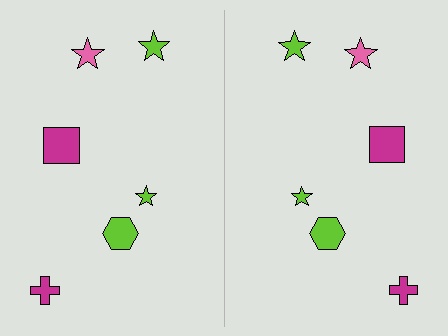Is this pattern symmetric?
Yes, this pattern has bilateral (reflection) symmetry.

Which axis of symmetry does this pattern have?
The pattern has a vertical axis of symmetry running through the center of the image.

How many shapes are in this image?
There are 12 shapes in this image.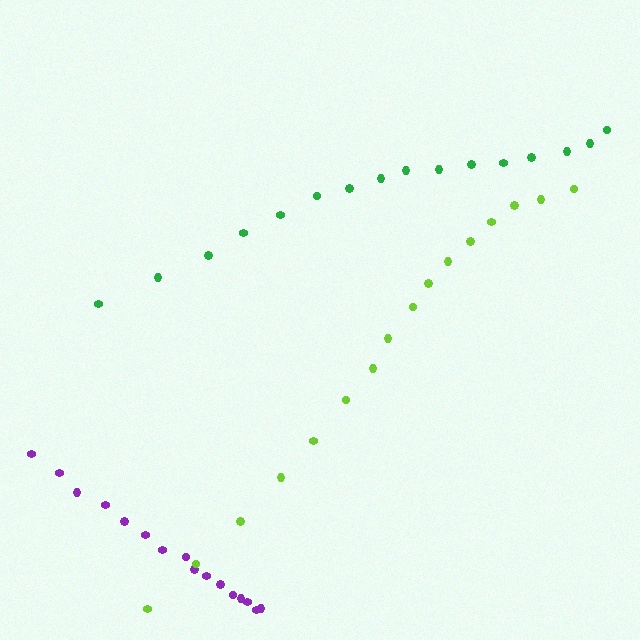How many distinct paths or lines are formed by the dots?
There are 3 distinct paths.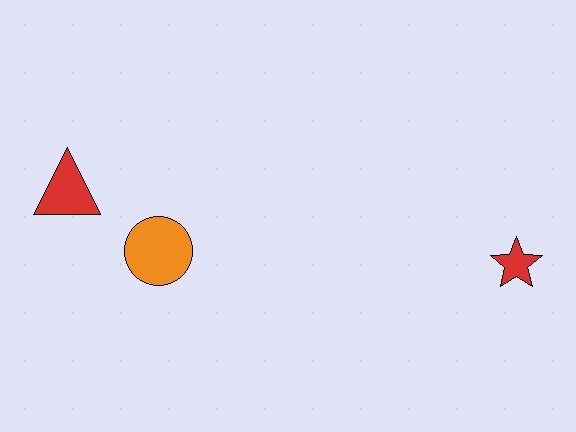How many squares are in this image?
There are no squares.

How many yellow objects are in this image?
There are no yellow objects.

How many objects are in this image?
There are 3 objects.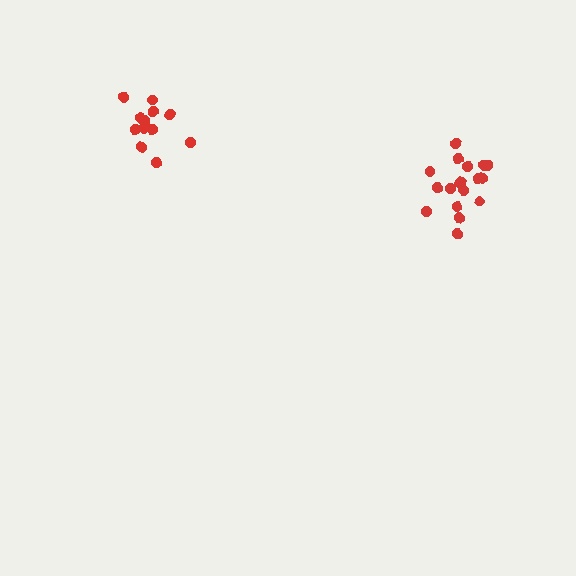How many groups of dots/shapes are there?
There are 2 groups.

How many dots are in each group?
Group 1: 18 dots, Group 2: 13 dots (31 total).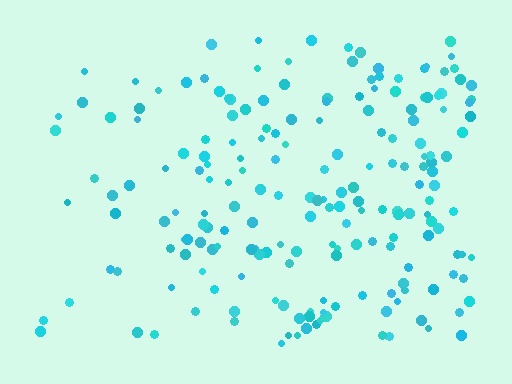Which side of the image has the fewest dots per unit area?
The left.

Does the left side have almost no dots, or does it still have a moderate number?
Still a moderate number, just noticeably fewer than the right.